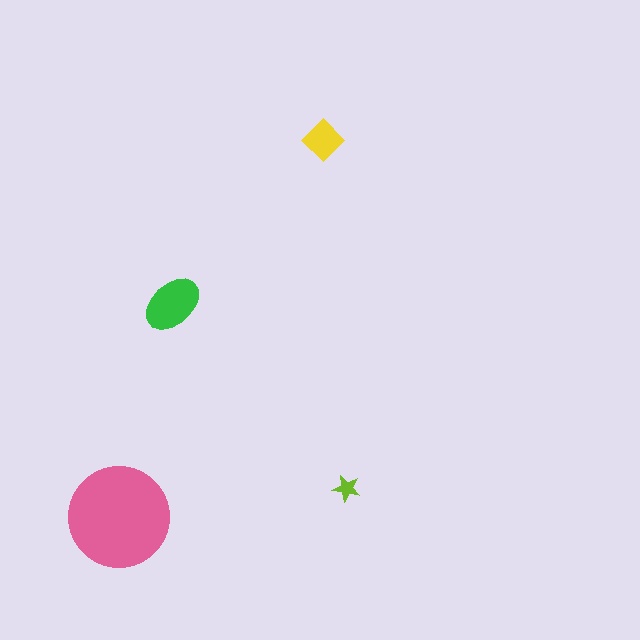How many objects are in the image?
There are 4 objects in the image.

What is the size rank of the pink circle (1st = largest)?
1st.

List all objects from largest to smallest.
The pink circle, the green ellipse, the yellow diamond, the lime star.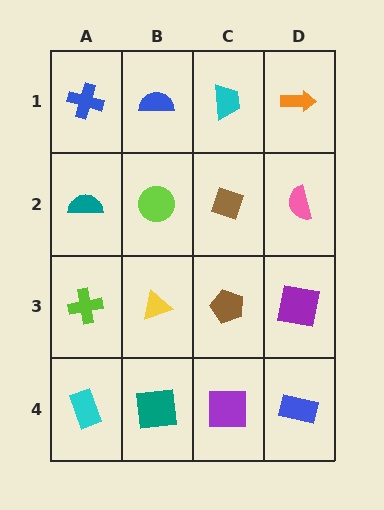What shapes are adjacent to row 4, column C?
A brown pentagon (row 3, column C), a teal square (row 4, column B), a blue rectangle (row 4, column D).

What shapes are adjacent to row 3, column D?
A pink semicircle (row 2, column D), a blue rectangle (row 4, column D), a brown pentagon (row 3, column C).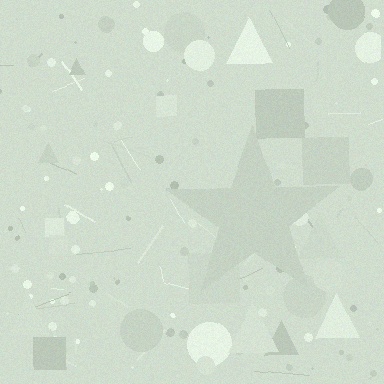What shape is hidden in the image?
A star is hidden in the image.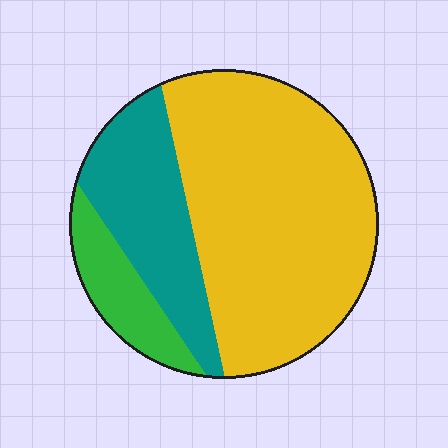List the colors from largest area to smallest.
From largest to smallest: yellow, teal, green.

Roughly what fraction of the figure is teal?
Teal takes up about one quarter (1/4) of the figure.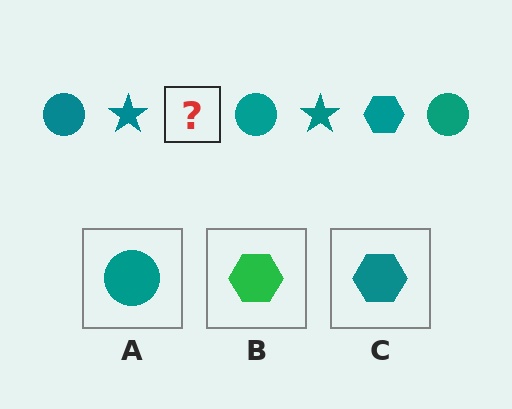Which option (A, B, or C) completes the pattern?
C.